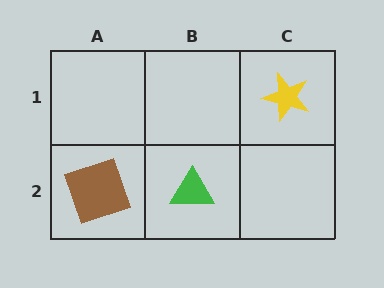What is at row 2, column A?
A brown square.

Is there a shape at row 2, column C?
No, that cell is empty.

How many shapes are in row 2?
2 shapes.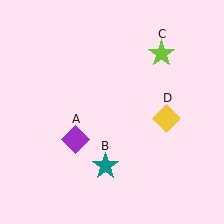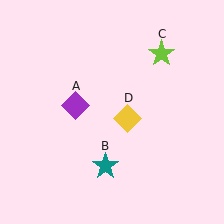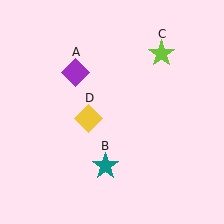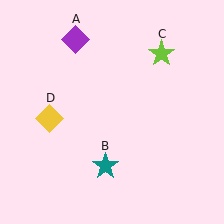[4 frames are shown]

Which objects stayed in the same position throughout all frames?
Teal star (object B) and lime star (object C) remained stationary.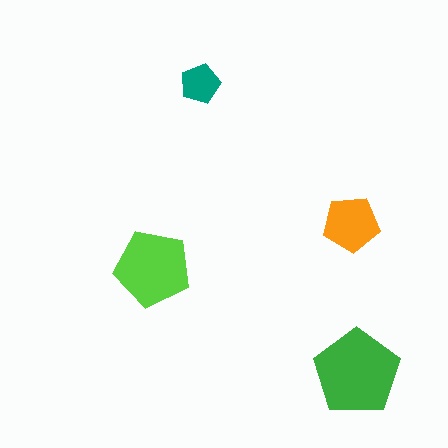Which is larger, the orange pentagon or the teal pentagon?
The orange one.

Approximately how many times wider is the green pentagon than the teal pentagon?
About 2 times wider.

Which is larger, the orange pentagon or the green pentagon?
The green one.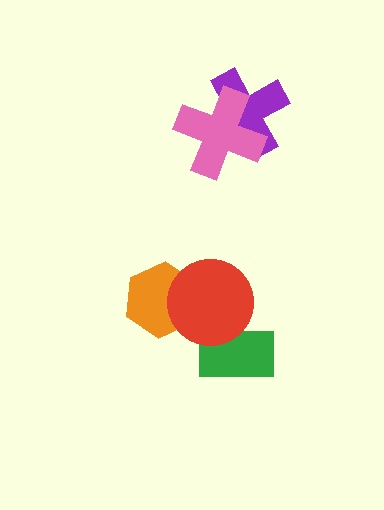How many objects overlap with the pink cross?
1 object overlaps with the pink cross.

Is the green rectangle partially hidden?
Yes, it is partially covered by another shape.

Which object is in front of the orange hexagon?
The red circle is in front of the orange hexagon.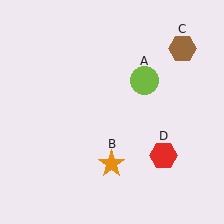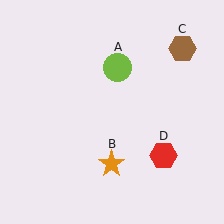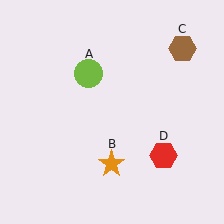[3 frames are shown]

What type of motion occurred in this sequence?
The lime circle (object A) rotated counterclockwise around the center of the scene.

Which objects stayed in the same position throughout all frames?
Orange star (object B) and brown hexagon (object C) and red hexagon (object D) remained stationary.